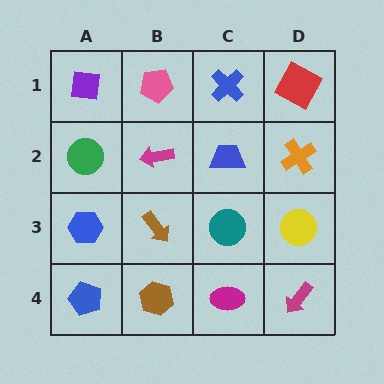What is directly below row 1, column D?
An orange cross.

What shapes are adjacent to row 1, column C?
A blue trapezoid (row 2, column C), a pink pentagon (row 1, column B), a red square (row 1, column D).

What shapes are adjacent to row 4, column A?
A blue hexagon (row 3, column A), a brown hexagon (row 4, column B).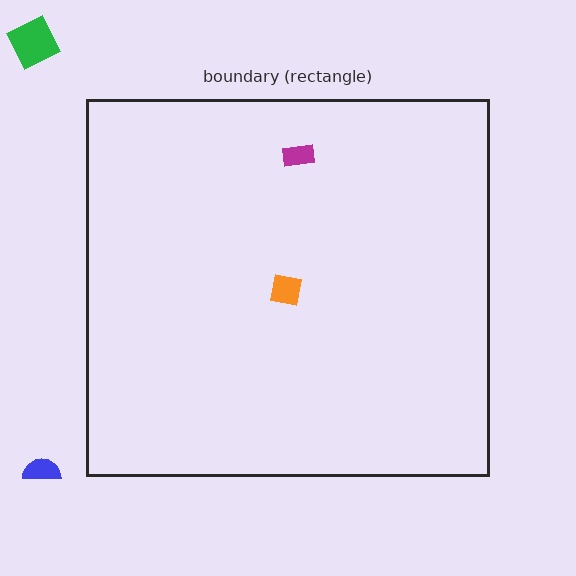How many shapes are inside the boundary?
2 inside, 2 outside.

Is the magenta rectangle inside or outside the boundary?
Inside.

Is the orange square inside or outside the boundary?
Inside.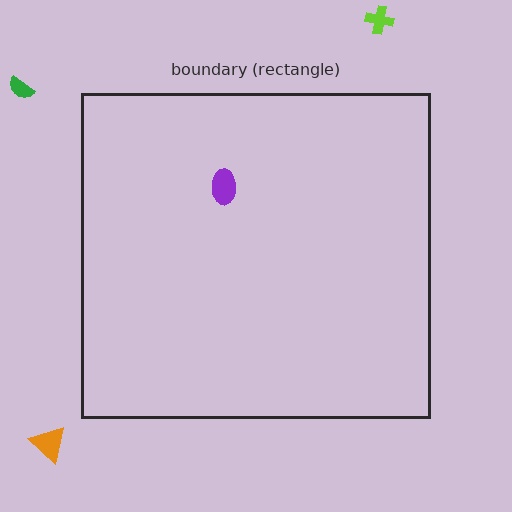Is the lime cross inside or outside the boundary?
Outside.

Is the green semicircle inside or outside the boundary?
Outside.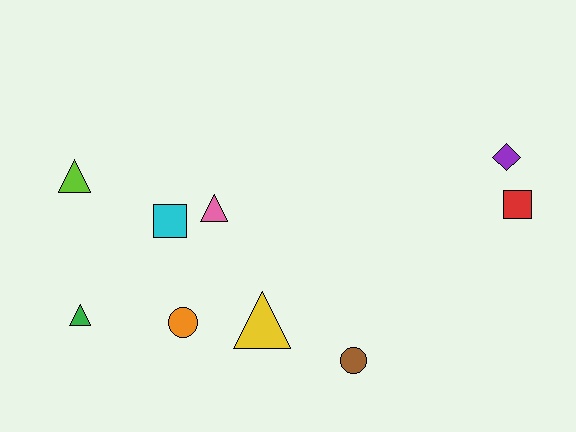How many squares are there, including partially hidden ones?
There are 2 squares.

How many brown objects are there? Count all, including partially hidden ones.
There is 1 brown object.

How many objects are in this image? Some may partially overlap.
There are 9 objects.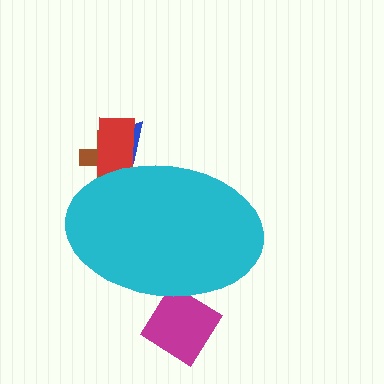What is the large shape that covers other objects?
A cyan ellipse.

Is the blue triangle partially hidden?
Yes, the blue triangle is partially hidden behind the cyan ellipse.